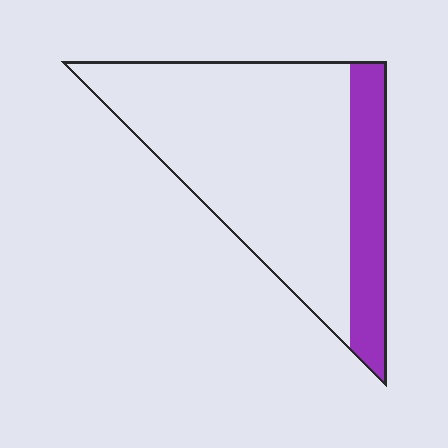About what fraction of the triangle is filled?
About one fifth (1/5).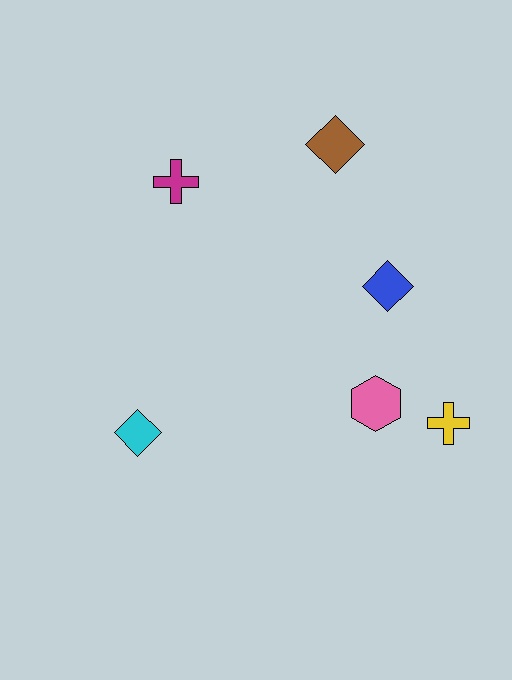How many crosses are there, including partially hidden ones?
There are 2 crosses.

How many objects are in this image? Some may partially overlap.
There are 6 objects.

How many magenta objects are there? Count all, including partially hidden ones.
There is 1 magenta object.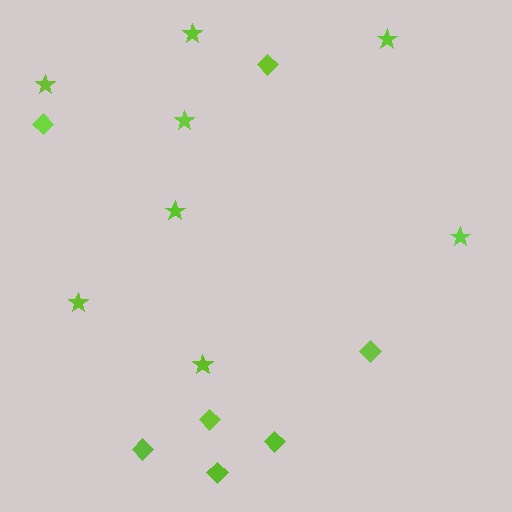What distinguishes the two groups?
There are 2 groups: one group of diamonds (7) and one group of stars (8).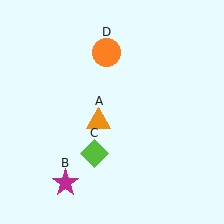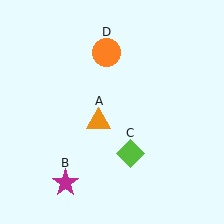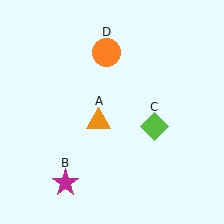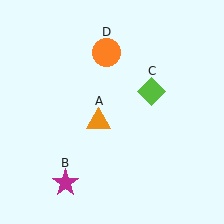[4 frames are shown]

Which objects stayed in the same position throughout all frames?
Orange triangle (object A) and magenta star (object B) and orange circle (object D) remained stationary.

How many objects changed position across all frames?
1 object changed position: lime diamond (object C).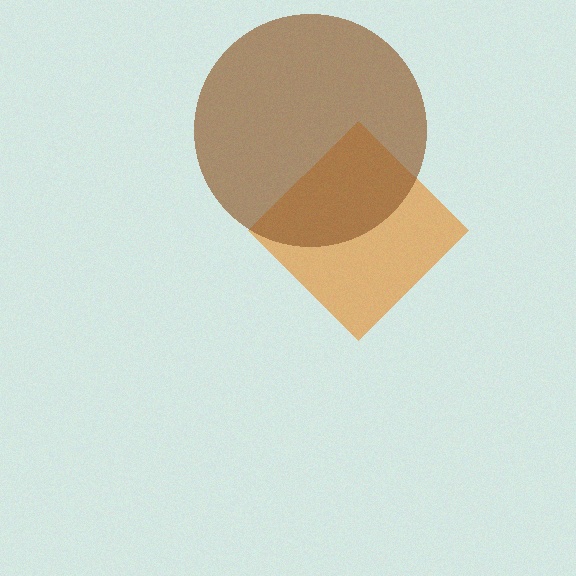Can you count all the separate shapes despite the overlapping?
Yes, there are 2 separate shapes.